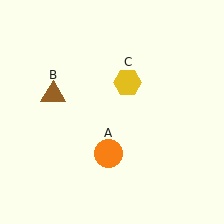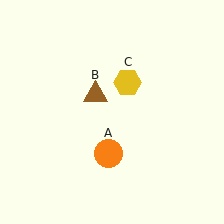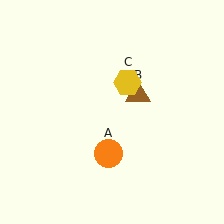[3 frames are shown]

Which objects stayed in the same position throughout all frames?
Orange circle (object A) and yellow hexagon (object C) remained stationary.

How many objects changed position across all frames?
1 object changed position: brown triangle (object B).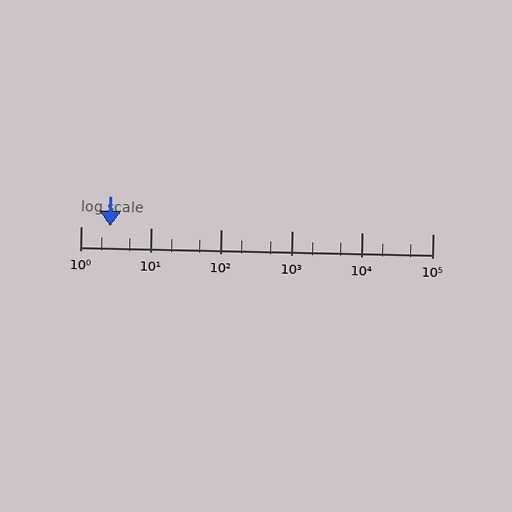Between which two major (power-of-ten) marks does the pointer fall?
The pointer is between 1 and 10.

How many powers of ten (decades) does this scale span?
The scale spans 5 decades, from 1 to 100000.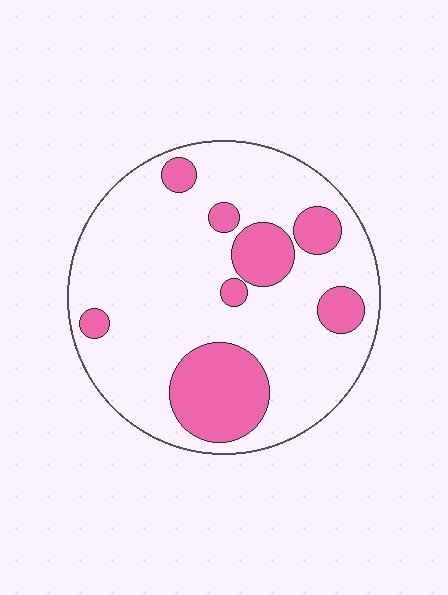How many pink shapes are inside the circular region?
8.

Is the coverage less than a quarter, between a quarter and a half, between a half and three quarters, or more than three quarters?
Less than a quarter.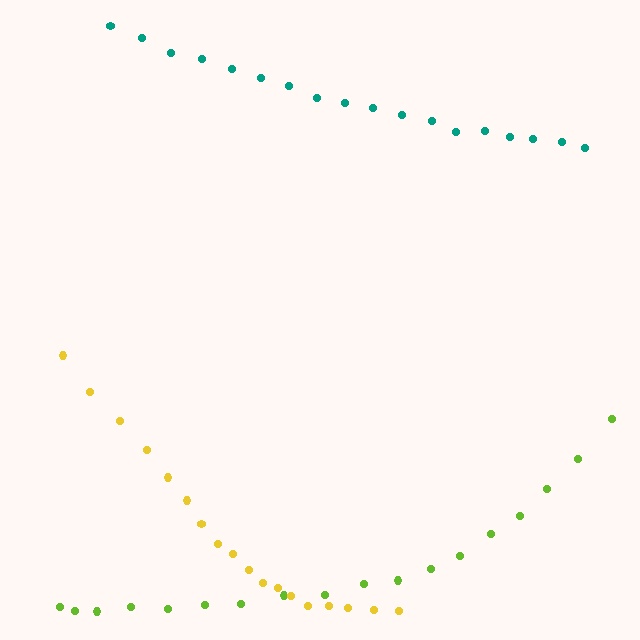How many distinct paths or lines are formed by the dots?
There are 3 distinct paths.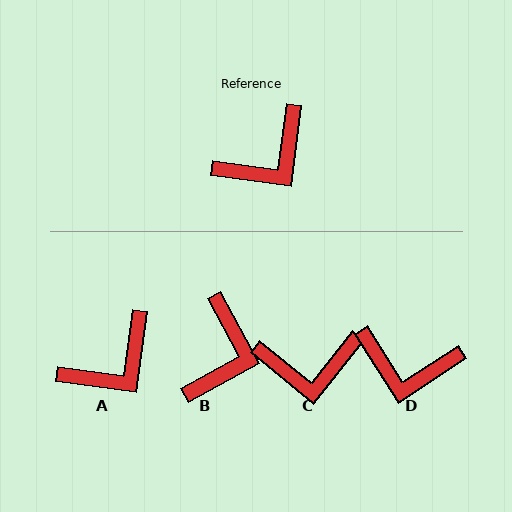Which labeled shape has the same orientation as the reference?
A.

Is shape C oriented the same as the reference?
No, it is off by about 32 degrees.